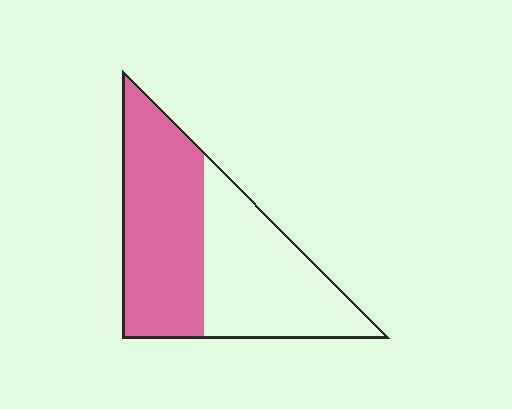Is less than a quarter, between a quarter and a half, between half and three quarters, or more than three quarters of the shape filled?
Between half and three quarters.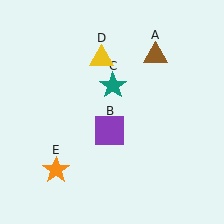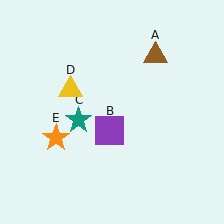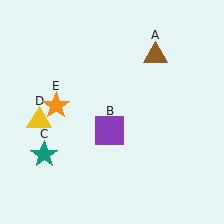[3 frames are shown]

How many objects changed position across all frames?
3 objects changed position: teal star (object C), yellow triangle (object D), orange star (object E).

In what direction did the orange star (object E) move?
The orange star (object E) moved up.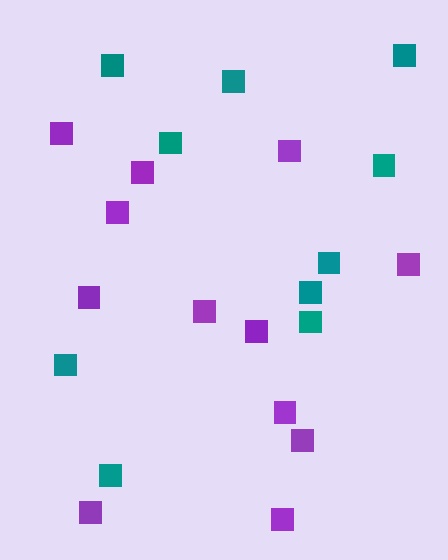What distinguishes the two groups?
There are 2 groups: one group of teal squares (10) and one group of purple squares (12).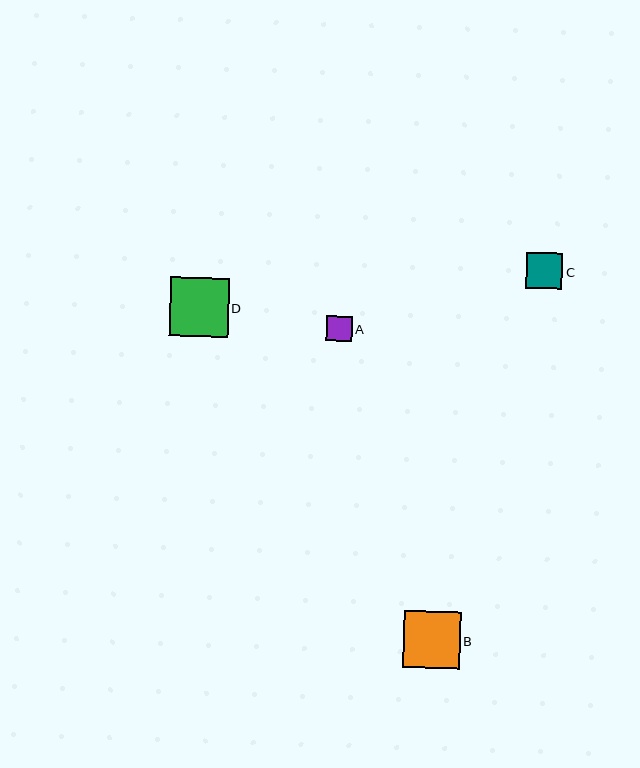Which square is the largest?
Square D is the largest with a size of approximately 59 pixels.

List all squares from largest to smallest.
From largest to smallest: D, B, C, A.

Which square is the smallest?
Square A is the smallest with a size of approximately 25 pixels.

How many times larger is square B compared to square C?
Square B is approximately 1.6 times the size of square C.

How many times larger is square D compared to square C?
Square D is approximately 1.6 times the size of square C.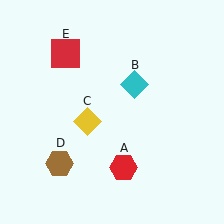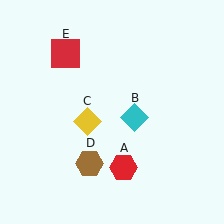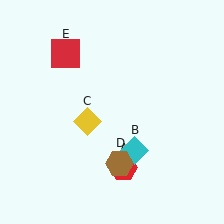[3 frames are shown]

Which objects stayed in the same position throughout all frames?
Red hexagon (object A) and yellow diamond (object C) and red square (object E) remained stationary.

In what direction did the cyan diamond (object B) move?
The cyan diamond (object B) moved down.